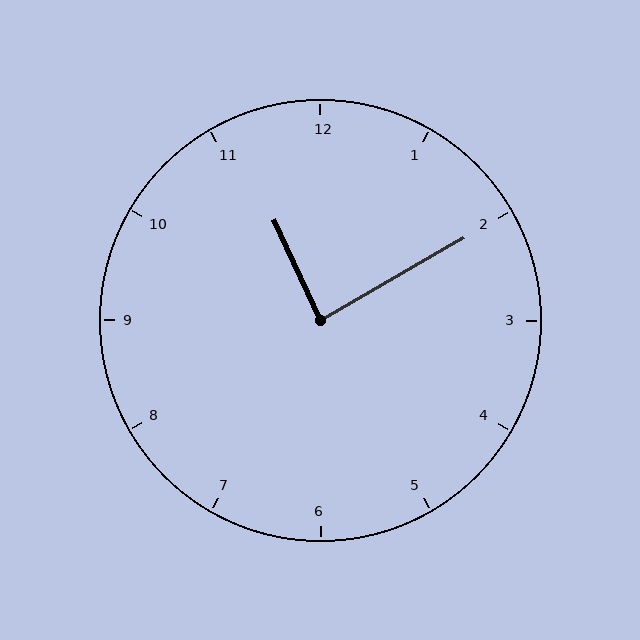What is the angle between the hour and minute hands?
Approximately 85 degrees.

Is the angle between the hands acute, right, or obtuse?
It is right.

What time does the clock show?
11:10.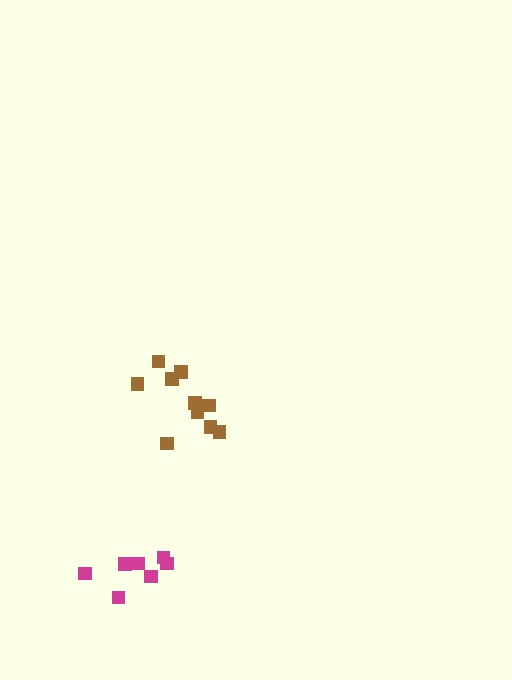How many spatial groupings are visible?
There are 2 spatial groupings.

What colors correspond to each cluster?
The clusters are colored: brown, magenta.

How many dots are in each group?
Group 1: 10 dots, Group 2: 7 dots (17 total).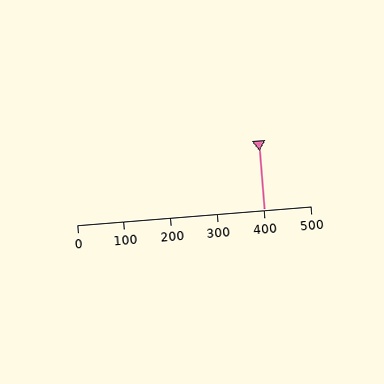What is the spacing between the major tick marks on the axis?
The major ticks are spaced 100 apart.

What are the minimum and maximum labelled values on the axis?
The axis runs from 0 to 500.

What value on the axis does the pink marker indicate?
The marker indicates approximately 400.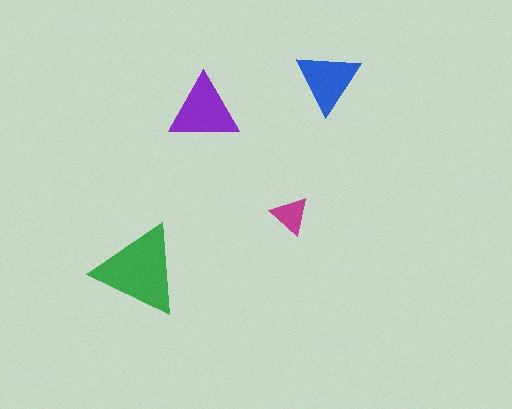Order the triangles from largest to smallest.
the green one, the purple one, the blue one, the magenta one.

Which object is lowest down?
The green triangle is bottommost.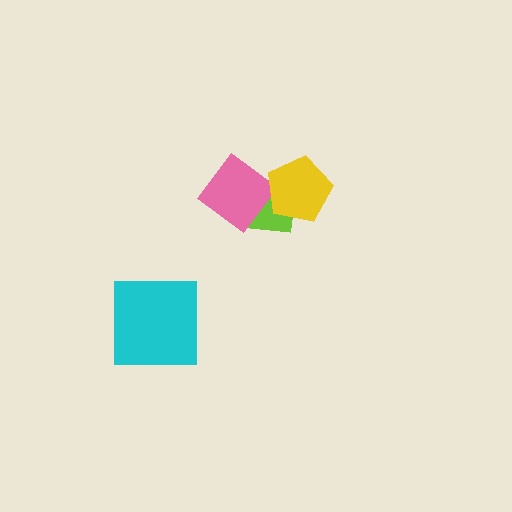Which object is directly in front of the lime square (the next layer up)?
The pink diamond is directly in front of the lime square.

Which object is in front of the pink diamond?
The yellow pentagon is in front of the pink diamond.